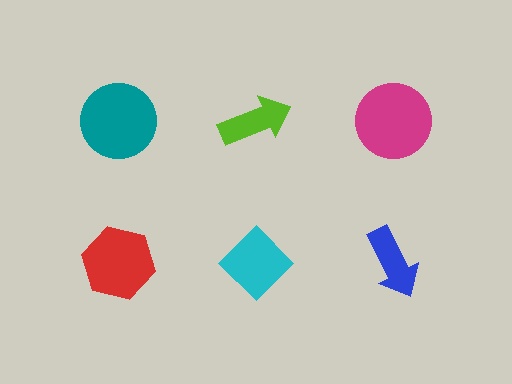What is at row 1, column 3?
A magenta circle.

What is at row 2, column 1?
A red hexagon.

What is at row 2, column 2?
A cyan diamond.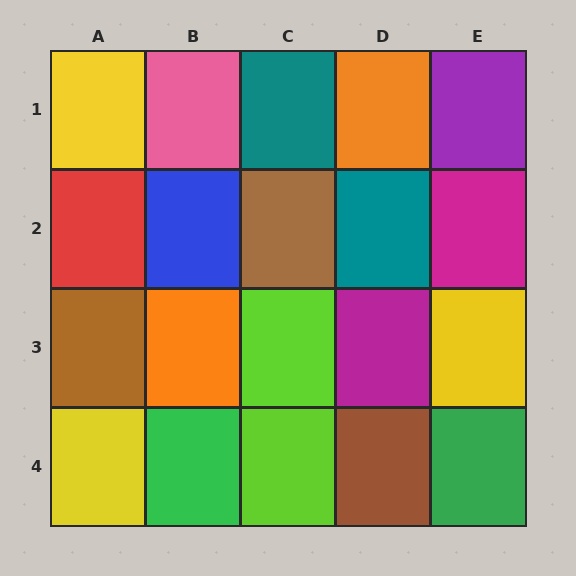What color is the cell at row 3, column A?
Brown.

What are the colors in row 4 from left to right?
Yellow, green, lime, brown, green.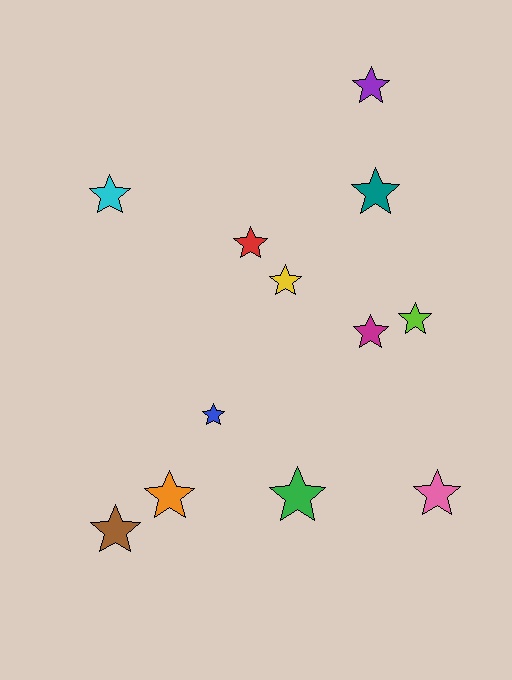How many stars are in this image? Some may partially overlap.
There are 12 stars.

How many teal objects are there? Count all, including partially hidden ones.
There is 1 teal object.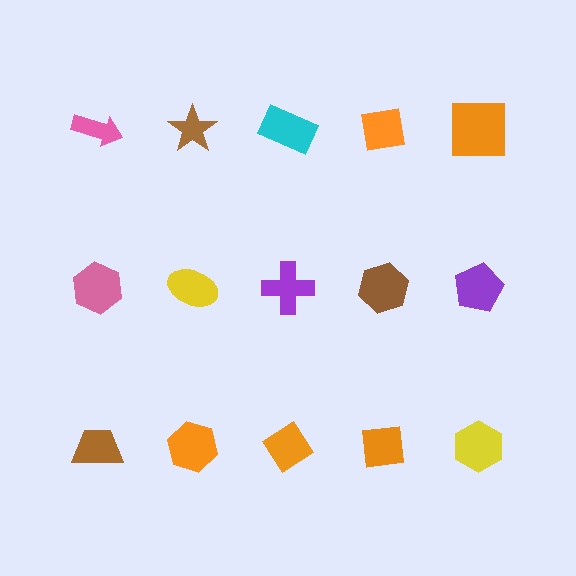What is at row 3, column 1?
A brown trapezoid.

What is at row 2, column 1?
A pink hexagon.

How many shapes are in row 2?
5 shapes.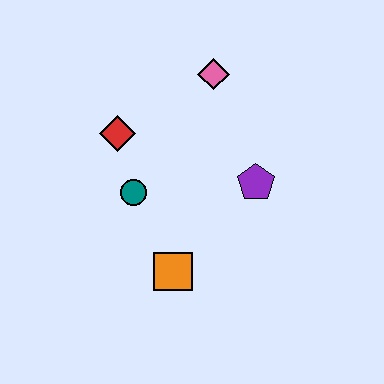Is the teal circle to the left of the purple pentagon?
Yes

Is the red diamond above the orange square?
Yes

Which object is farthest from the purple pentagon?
The red diamond is farthest from the purple pentagon.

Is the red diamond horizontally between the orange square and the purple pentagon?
No